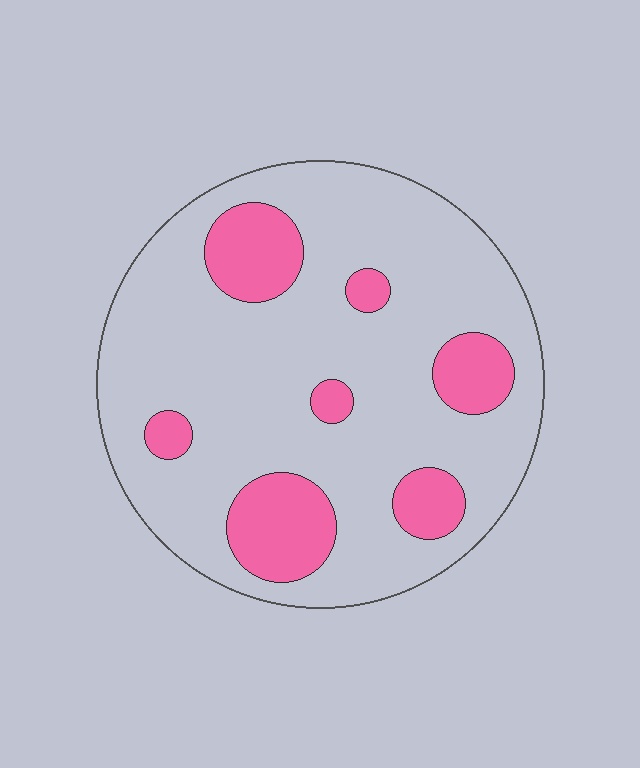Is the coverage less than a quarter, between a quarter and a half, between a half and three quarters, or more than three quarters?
Less than a quarter.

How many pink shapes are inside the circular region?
7.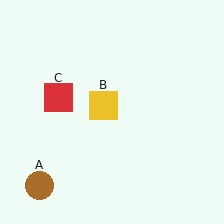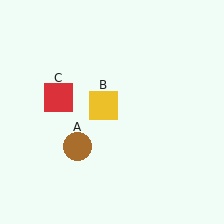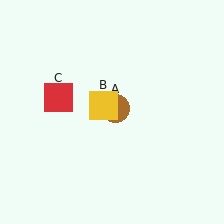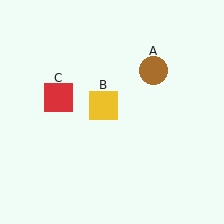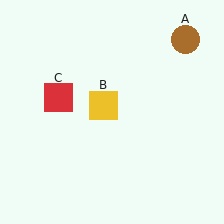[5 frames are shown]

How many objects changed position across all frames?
1 object changed position: brown circle (object A).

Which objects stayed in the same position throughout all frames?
Yellow square (object B) and red square (object C) remained stationary.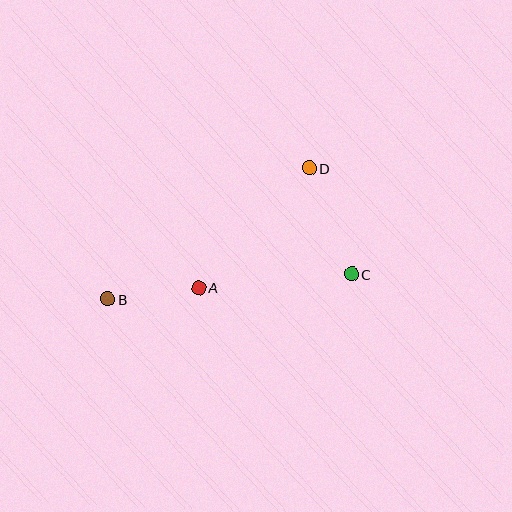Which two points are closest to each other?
Points A and B are closest to each other.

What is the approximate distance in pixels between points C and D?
The distance between C and D is approximately 114 pixels.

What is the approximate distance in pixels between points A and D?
The distance between A and D is approximately 163 pixels.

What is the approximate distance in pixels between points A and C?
The distance between A and C is approximately 154 pixels.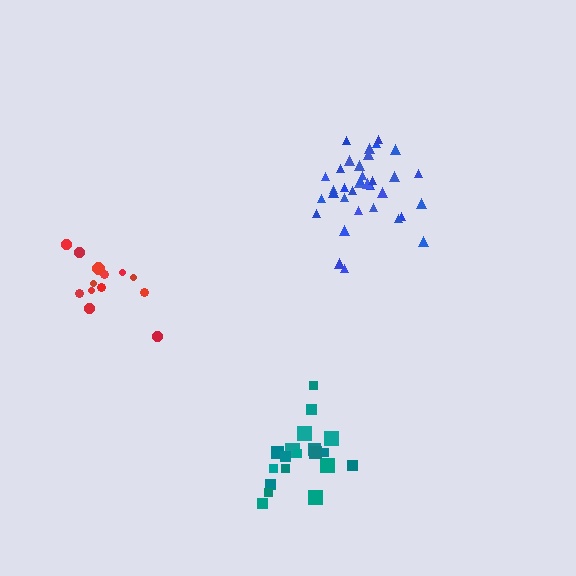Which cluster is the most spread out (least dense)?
Teal.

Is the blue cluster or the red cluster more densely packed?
Blue.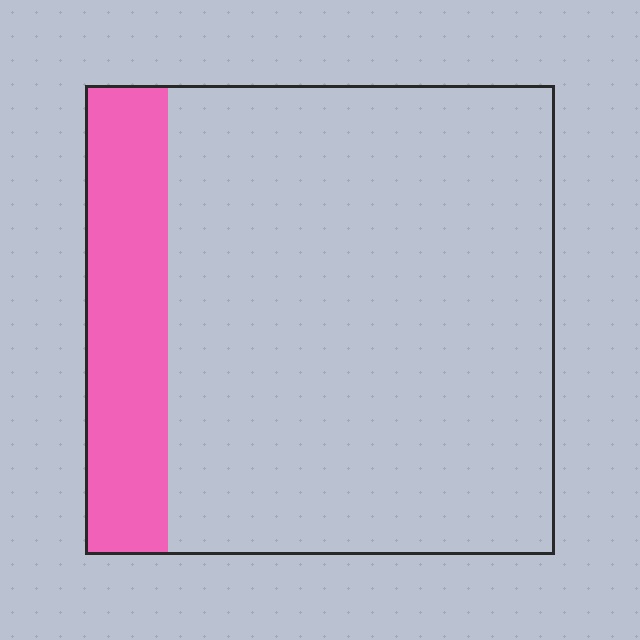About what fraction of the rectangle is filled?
About one sixth (1/6).